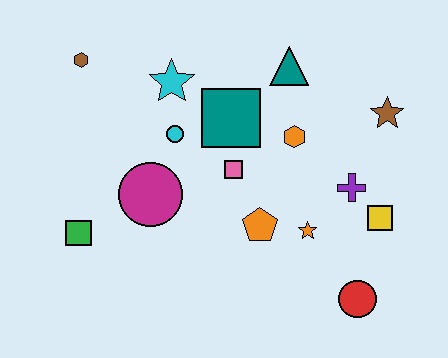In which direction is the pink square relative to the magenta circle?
The pink square is to the right of the magenta circle.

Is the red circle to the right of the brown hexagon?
Yes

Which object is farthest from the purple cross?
The brown hexagon is farthest from the purple cross.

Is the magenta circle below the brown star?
Yes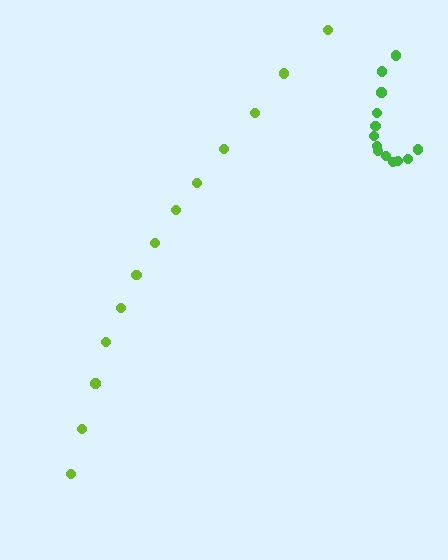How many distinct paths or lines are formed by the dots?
There are 2 distinct paths.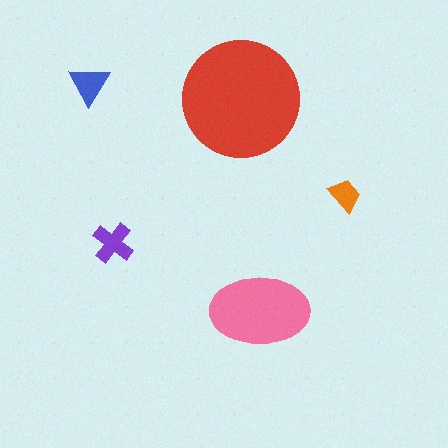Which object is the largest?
The red circle.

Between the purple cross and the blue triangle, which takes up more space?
The purple cross.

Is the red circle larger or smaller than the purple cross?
Larger.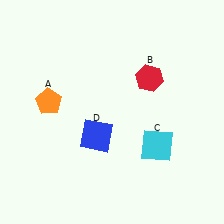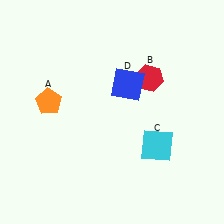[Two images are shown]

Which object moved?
The blue square (D) moved up.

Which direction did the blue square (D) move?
The blue square (D) moved up.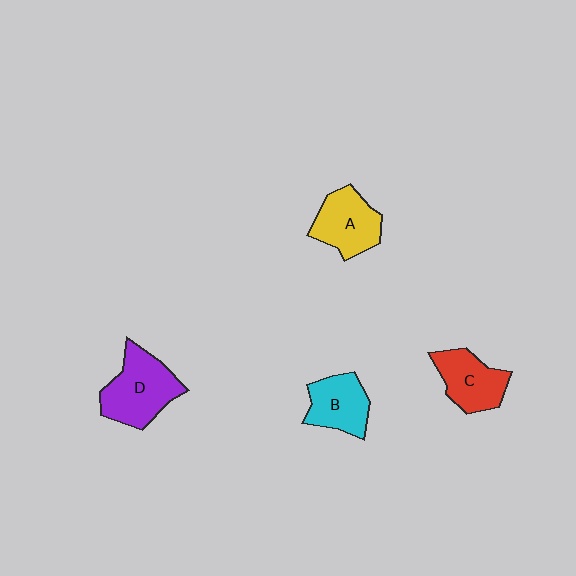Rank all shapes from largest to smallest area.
From largest to smallest: D (purple), A (yellow), C (red), B (cyan).